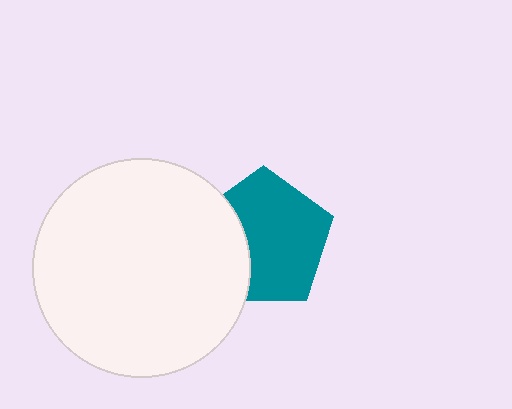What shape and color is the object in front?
The object in front is a white circle.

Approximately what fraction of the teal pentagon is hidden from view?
Roughly 31% of the teal pentagon is hidden behind the white circle.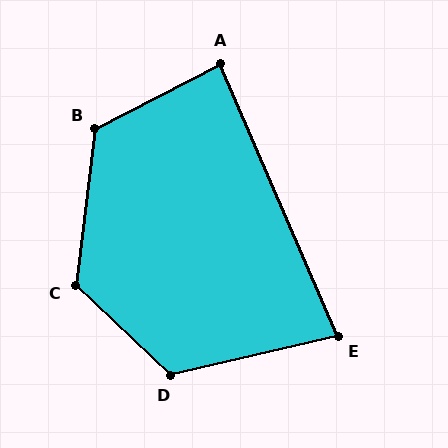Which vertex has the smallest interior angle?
E, at approximately 80 degrees.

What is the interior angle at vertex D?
Approximately 124 degrees (obtuse).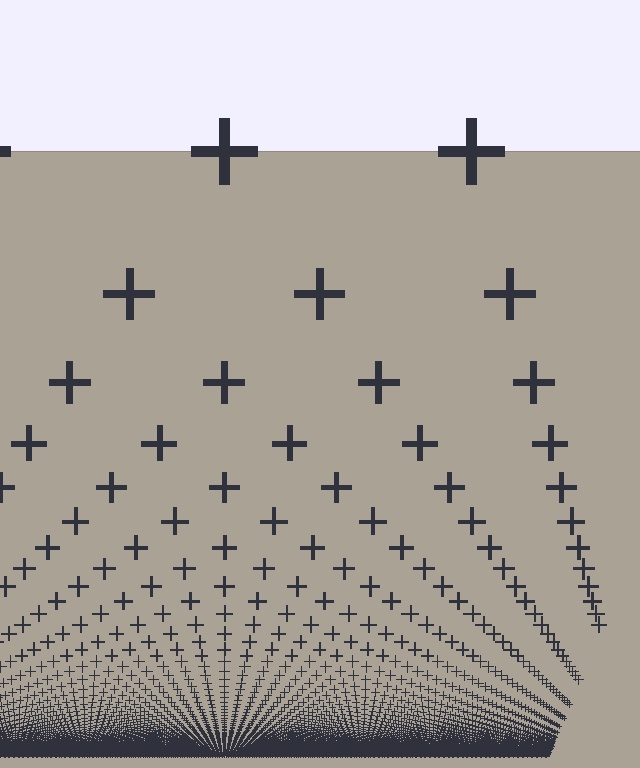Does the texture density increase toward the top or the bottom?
Density increases toward the bottom.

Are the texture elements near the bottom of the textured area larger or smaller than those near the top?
Smaller. The gradient is inverted — elements near the bottom are smaller and denser.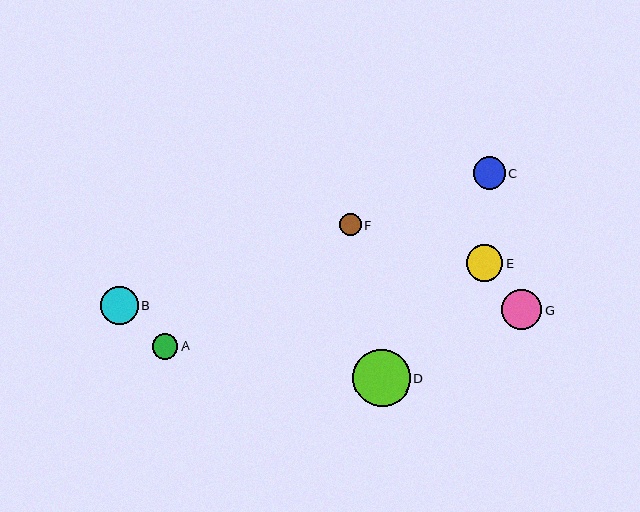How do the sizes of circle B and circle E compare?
Circle B and circle E are approximately the same size.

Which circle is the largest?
Circle D is the largest with a size of approximately 58 pixels.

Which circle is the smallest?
Circle F is the smallest with a size of approximately 22 pixels.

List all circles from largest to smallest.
From largest to smallest: D, G, B, E, C, A, F.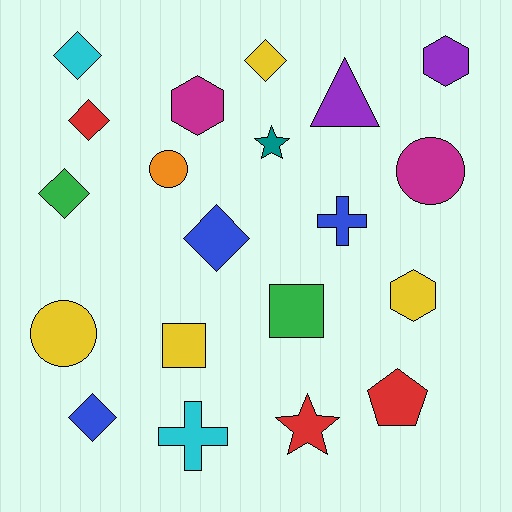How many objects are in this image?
There are 20 objects.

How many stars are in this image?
There are 2 stars.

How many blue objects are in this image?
There are 3 blue objects.